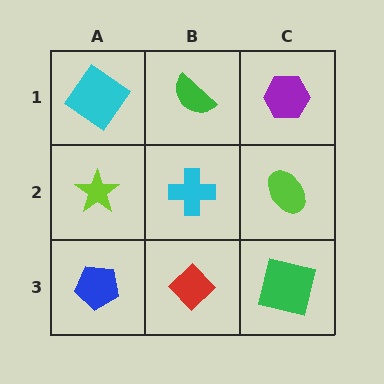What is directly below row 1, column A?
A lime star.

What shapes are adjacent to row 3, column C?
A lime ellipse (row 2, column C), a red diamond (row 3, column B).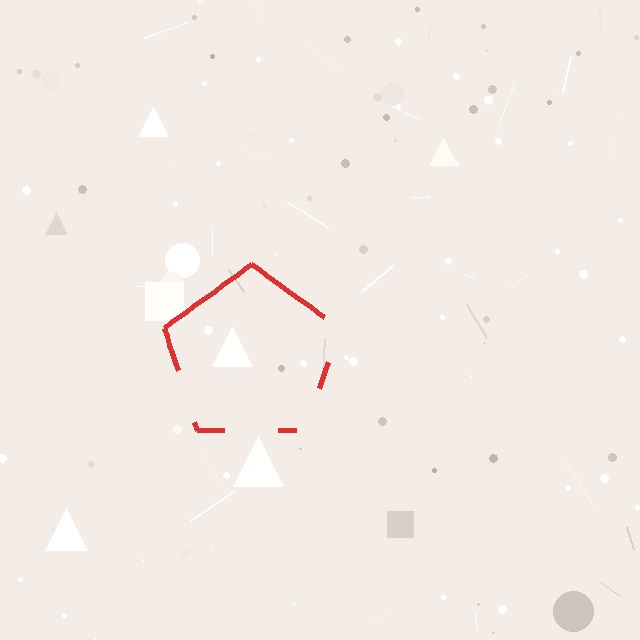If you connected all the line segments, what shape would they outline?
They would outline a pentagon.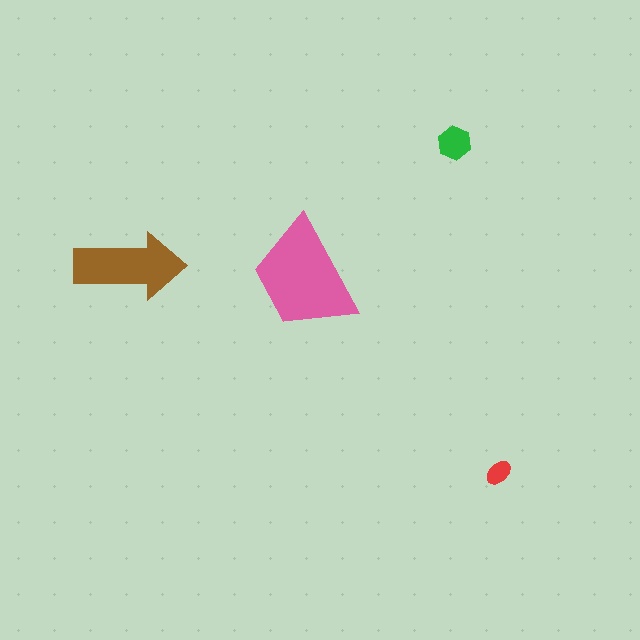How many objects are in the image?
There are 4 objects in the image.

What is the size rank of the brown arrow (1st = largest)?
2nd.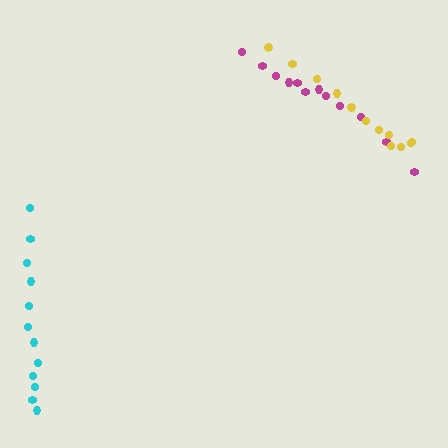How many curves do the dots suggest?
There are 3 distinct paths.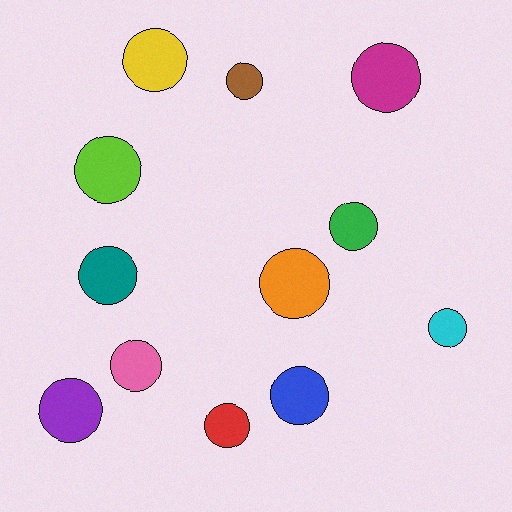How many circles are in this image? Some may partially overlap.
There are 12 circles.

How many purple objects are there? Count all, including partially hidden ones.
There is 1 purple object.